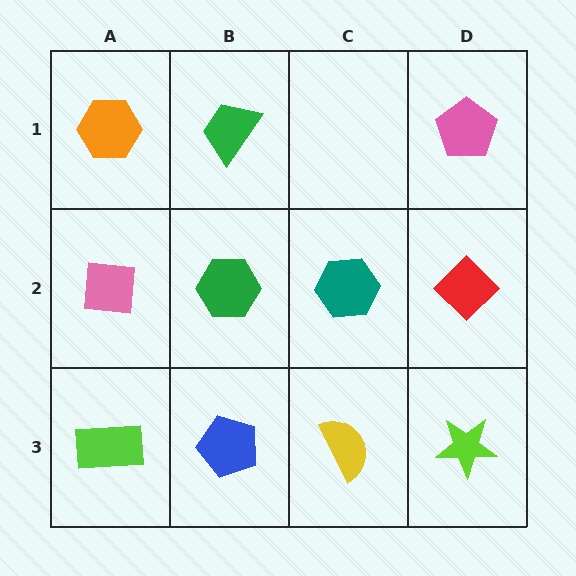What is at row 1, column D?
A pink pentagon.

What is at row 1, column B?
A green trapezoid.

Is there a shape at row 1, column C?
No, that cell is empty.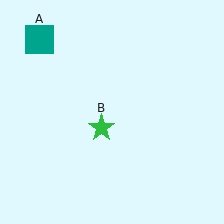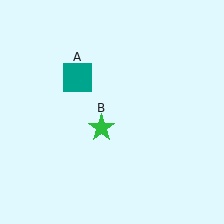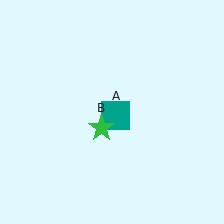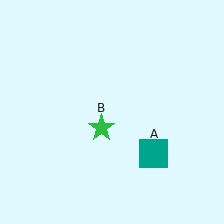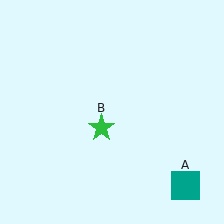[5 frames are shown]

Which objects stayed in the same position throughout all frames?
Green star (object B) remained stationary.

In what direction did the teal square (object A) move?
The teal square (object A) moved down and to the right.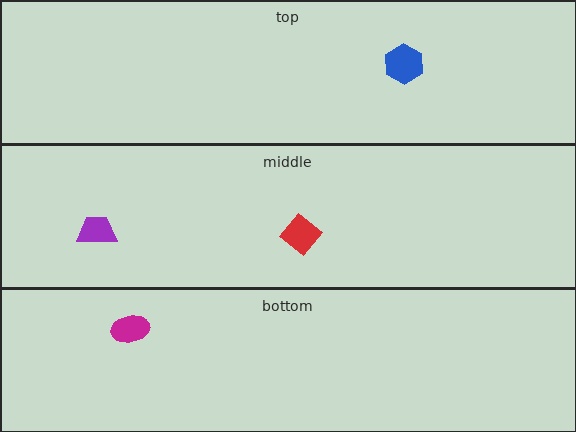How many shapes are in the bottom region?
1.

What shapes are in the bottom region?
The magenta ellipse.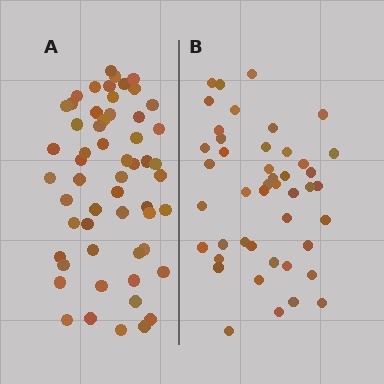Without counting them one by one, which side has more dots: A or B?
Region A (the left region) has more dots.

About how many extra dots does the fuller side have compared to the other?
Region A has roughly 12 or so more dots than region B.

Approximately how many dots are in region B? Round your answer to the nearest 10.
About 40 dots. (The exact count is 45, which rounds to 40.)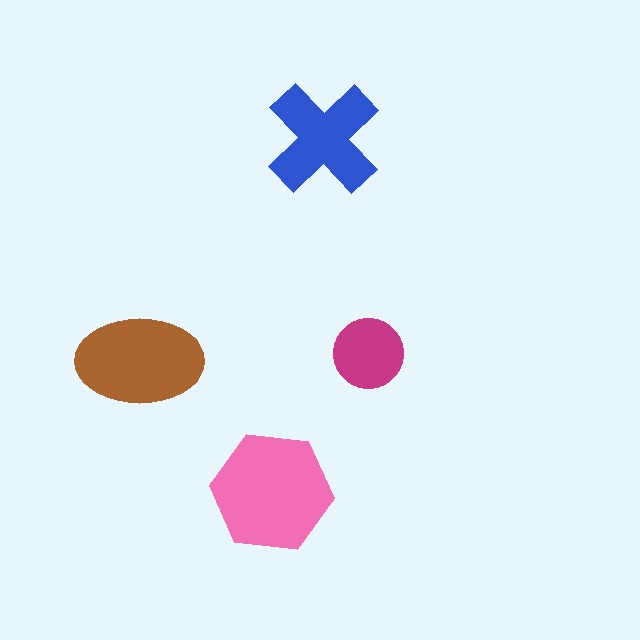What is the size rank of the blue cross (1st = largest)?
3rd.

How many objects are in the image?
There are 4 objects in the image.